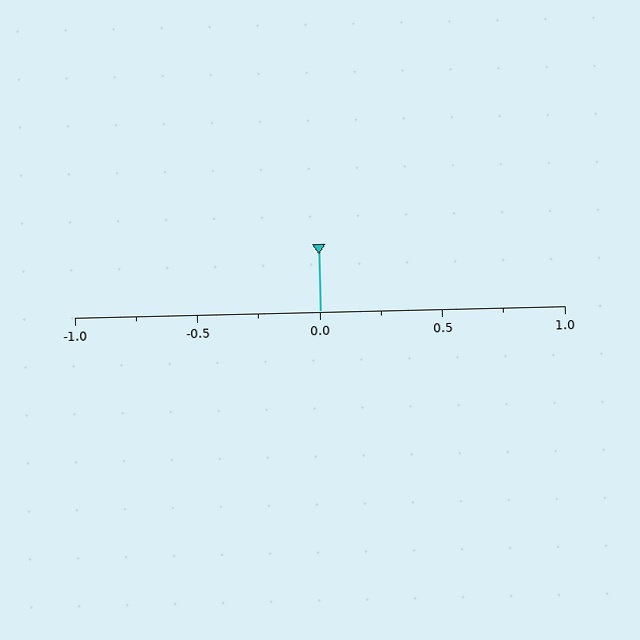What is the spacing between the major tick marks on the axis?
The major ticks are spaced 0.5 apart.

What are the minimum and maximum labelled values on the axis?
The axis runs from -1.0 to 1.0.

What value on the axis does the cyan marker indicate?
The marker indicates approximately 0.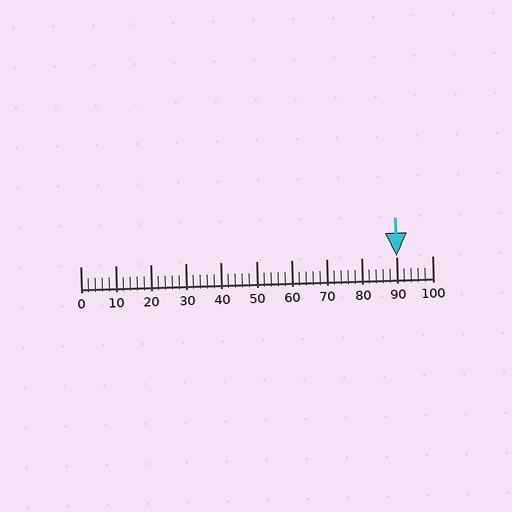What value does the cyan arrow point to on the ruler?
The cyan arrow points to approximately 90.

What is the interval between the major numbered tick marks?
The major tick marks are spaced 10 units apart.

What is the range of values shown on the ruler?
The ruler shows values from 0 to 100.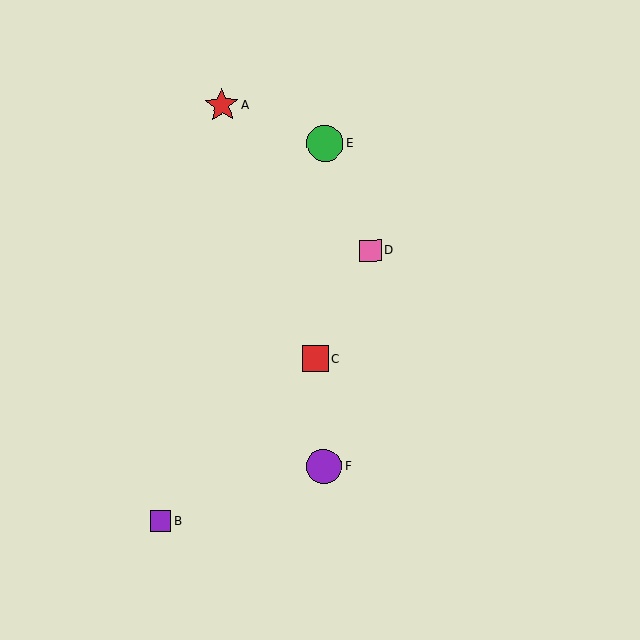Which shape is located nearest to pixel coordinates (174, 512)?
The purple square (labeled B) at (161, 521) is nearest to that location.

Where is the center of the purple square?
The center of the purple square is at (161, 521).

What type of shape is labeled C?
Shape C is a red square.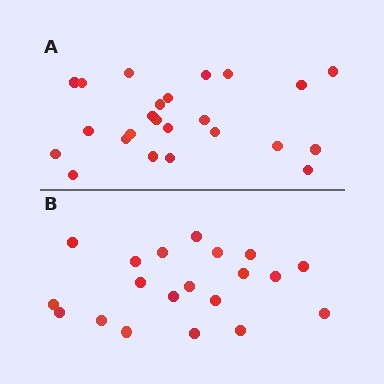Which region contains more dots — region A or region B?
Region A (the top region) has more dots.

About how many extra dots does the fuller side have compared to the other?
Region A has about 4 more dots than region B.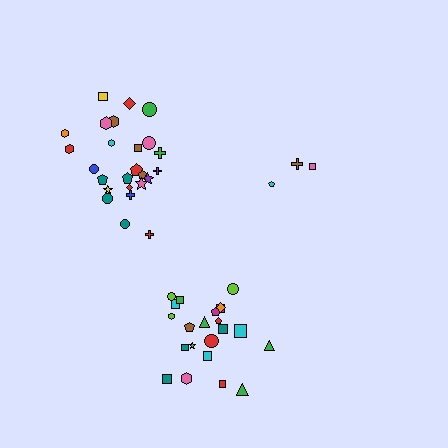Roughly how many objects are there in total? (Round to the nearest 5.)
Roughly 50 objects in total.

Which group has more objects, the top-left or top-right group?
The top-left group.